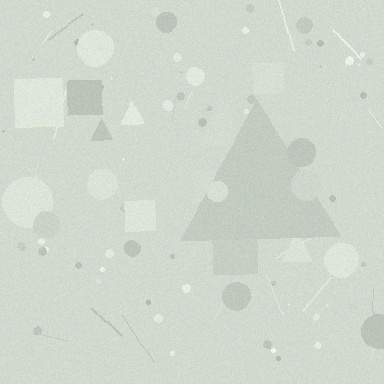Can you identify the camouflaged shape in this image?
The camouflaged shape is a triangle.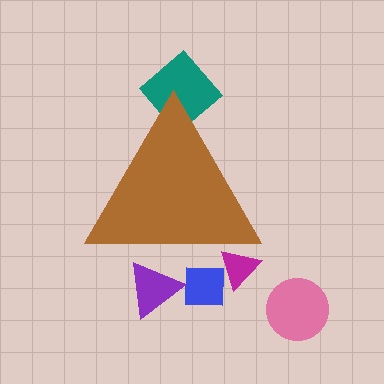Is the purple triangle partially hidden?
Yes, the purple triangle is partially hidden behind the brown triangle.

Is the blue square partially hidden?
Yes, the blue square is partially hidden behind the brown triangle.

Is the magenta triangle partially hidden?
Yes, the magenta triangle is partially hidden behind the brown triangle.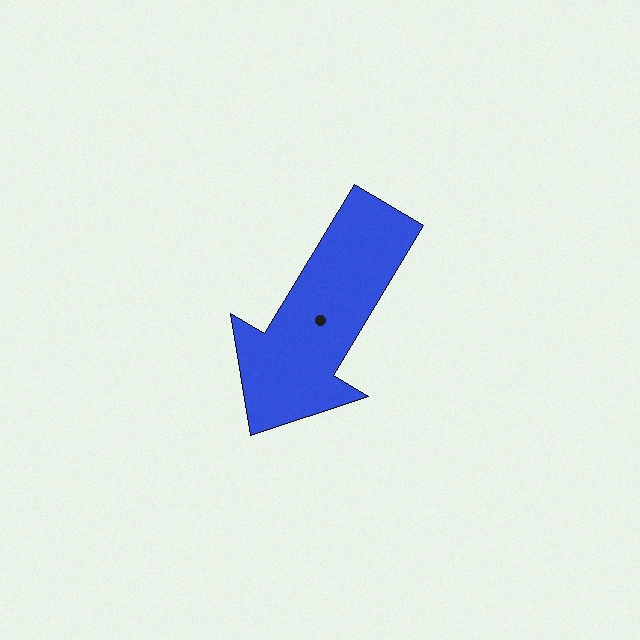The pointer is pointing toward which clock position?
Roughly 7 o'clock.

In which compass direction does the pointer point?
Southwest.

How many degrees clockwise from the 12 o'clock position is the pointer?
Approximately 211 degrees.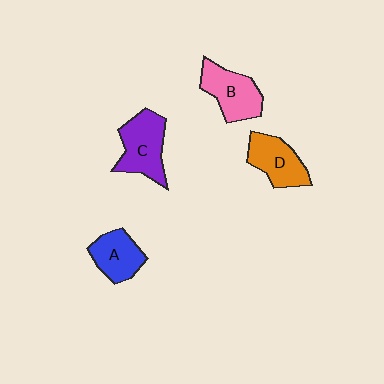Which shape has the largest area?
Shape C (purple).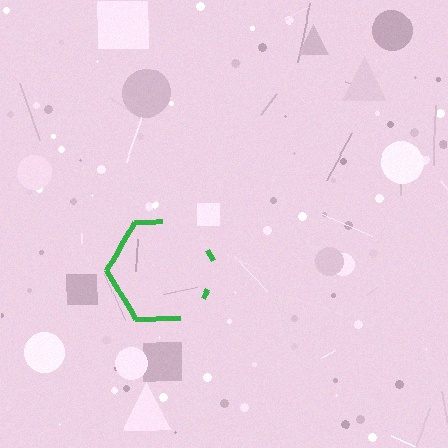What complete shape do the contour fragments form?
The contour fragments form a hexagon.